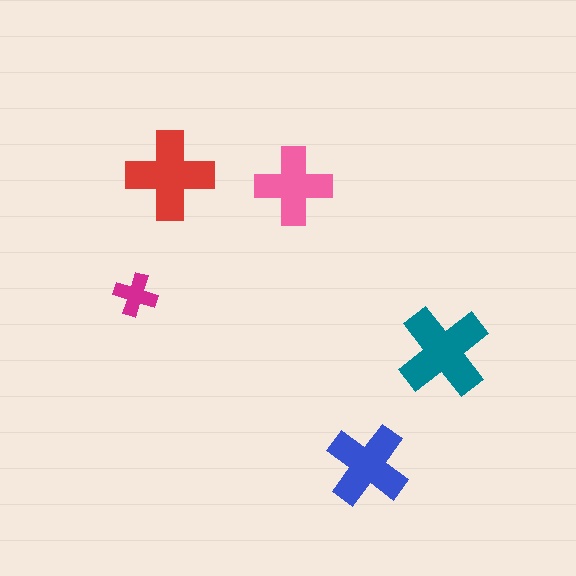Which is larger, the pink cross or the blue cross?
The blue one.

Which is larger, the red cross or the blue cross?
The red one.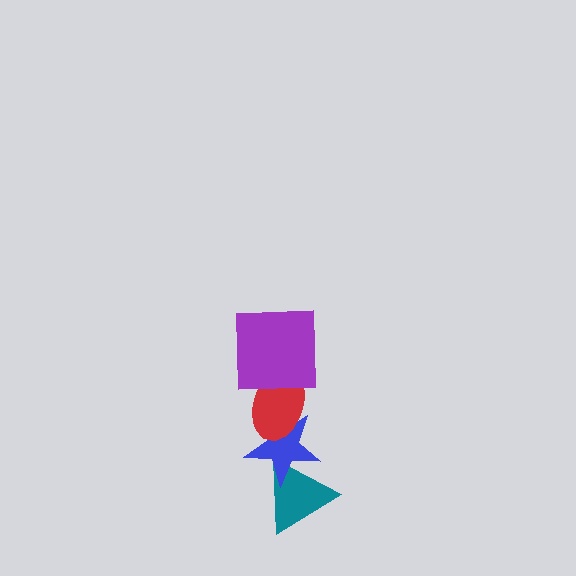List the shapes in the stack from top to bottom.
From top to bottom: the purple square, the red ellipse, the blue star, the teal triangle.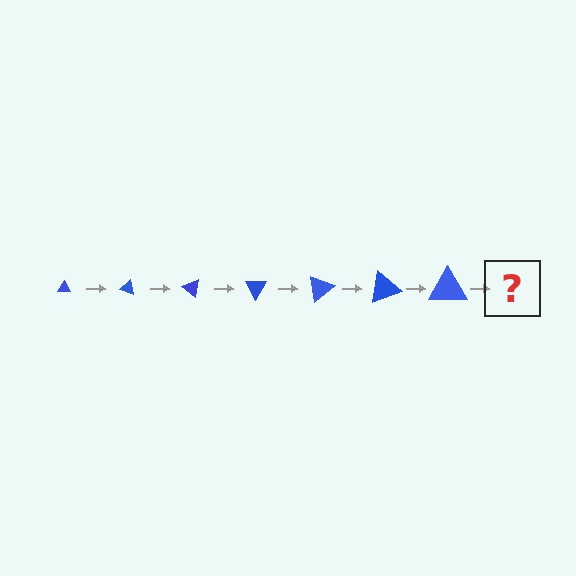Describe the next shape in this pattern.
It should be a triangle, larger than the previous one and rotated 140 degrees from the start.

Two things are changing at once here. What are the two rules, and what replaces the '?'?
The two rules are that the triangle grows larger each step and it rotates 20 degrees each step. The '?' should be a triangle, larger than the previous one and rotated 140 degrees from the start.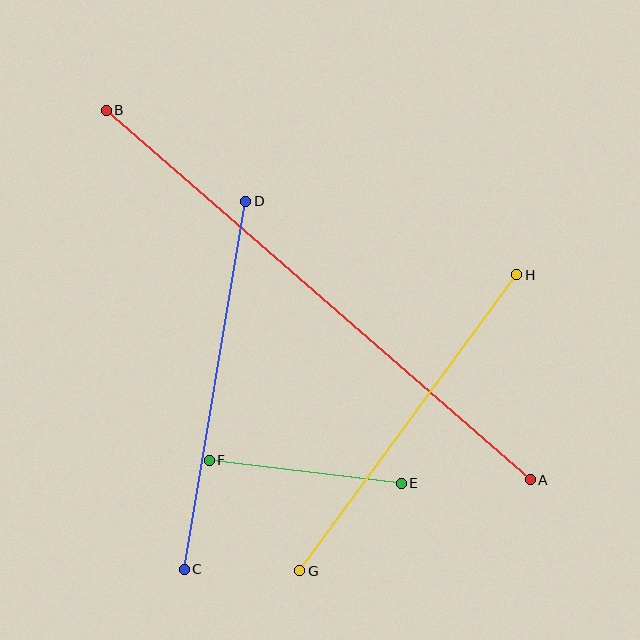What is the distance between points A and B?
The distance is approximately 562 pixels.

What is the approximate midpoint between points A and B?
The midpoint is at approximately (318, 295) pixels.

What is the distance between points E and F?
The distance is approximately 193 pixels.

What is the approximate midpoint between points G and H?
The midpoint is at approximately (408, 423) pixels.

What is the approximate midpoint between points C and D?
The midpoint is at approximately (215, 385) pixels.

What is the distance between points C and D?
The distance is approximately 373 pixels.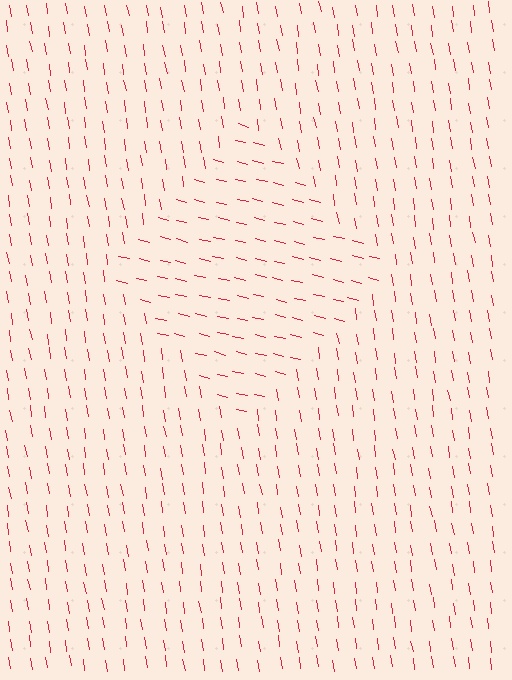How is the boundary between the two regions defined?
The boundary is defined purely by a change in line orientation (approximately 67 degrees difference). All lines are the same color and thickness.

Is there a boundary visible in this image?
Yes, there is a texture boundary formed by a change in line orientation.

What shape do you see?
I see a diamond.